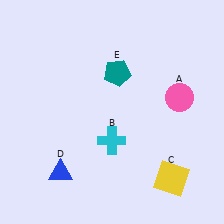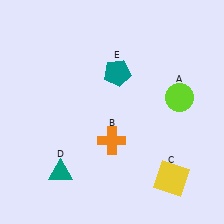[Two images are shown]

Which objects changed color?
A changed from pink to lime. B changed from cyan to orange. D changed from blue to teal.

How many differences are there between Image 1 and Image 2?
There are 3 differences between the two images.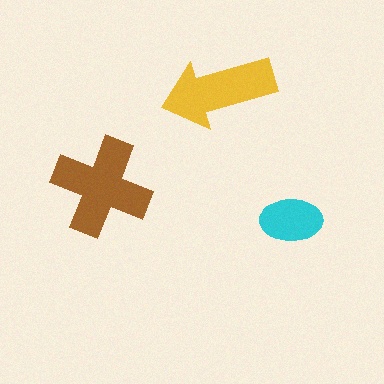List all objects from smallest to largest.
The cyan ellipse, the yellow arrow, the brown cross.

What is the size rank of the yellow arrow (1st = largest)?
2nd.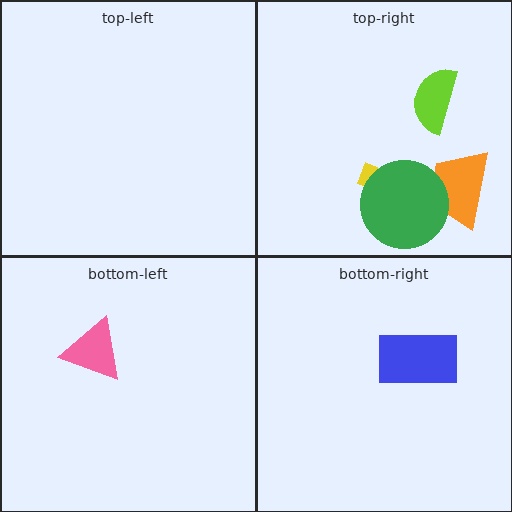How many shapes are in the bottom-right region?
1.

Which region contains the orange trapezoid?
The top-right region.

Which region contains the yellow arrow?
The top-right region.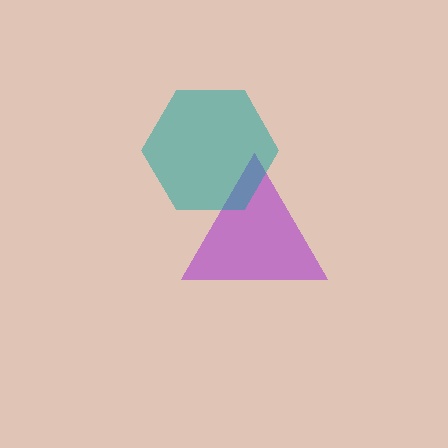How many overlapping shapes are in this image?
There are 2 overlapping shapes in the image.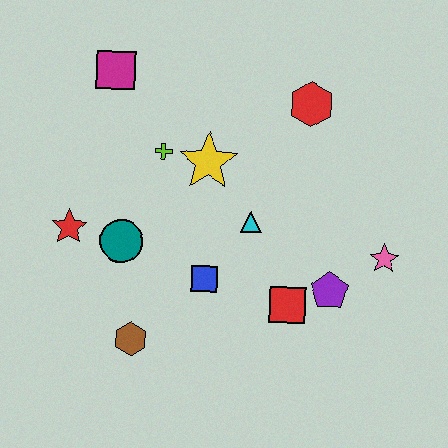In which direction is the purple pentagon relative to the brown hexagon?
The purple pentagon is to the right of the brown hexagon.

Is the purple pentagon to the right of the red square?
Yes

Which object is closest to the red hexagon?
The yellow star is closest to the red hexagon.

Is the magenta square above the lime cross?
Yes